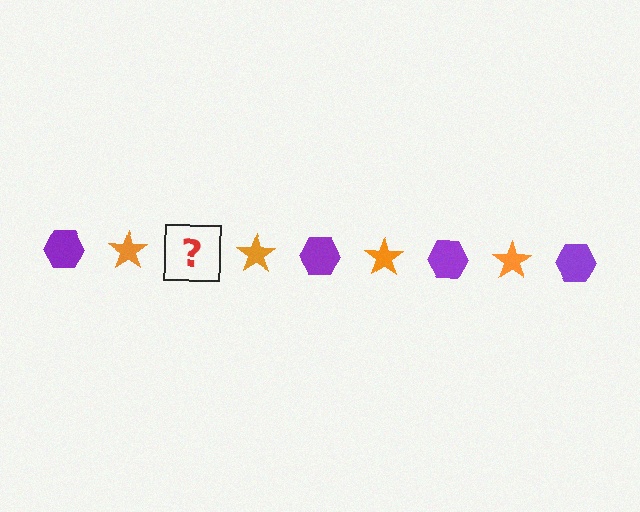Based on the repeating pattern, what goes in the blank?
The blank should be a purple hexagon.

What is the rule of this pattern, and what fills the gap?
The rule is that the pattern alternates between purple hexagon and orange star. The gap should be filled with a purple hexagon.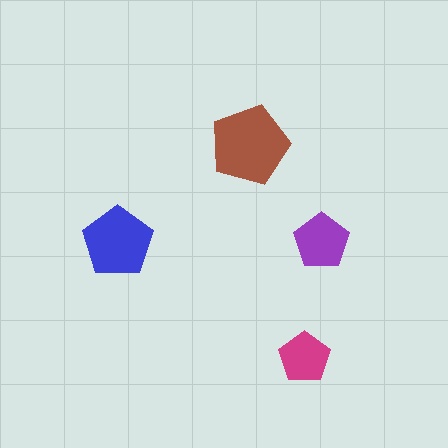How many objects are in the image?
There are 4 objects in the image.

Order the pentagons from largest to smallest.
the brown one, the blue one, the purple one, the magenta one.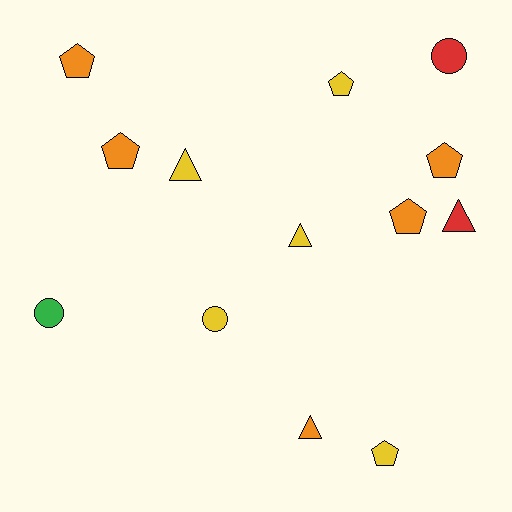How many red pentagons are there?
There are no red pentagons.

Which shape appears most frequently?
Pentagon, with 6 objects.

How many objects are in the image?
There are 13 objects.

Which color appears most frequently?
Yellow, with 5 objects.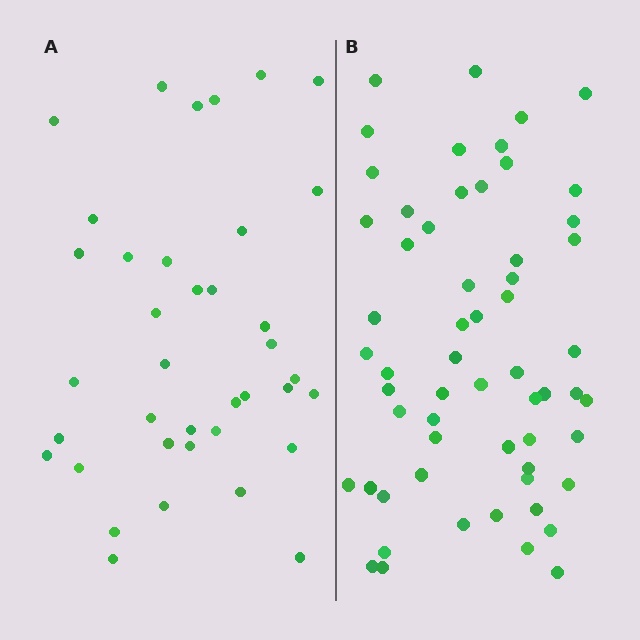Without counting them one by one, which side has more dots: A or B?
Region B (the right region) has more dots.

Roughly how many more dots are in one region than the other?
Region B has approximately 20 more dots than region A.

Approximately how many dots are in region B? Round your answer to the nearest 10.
About 60 dots. (The exact count is 59, which rounds to 60.)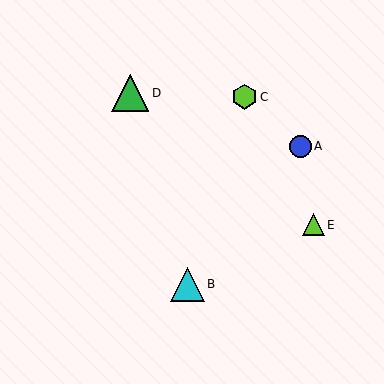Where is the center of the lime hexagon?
The center of the lime hexagon is at (245, 97).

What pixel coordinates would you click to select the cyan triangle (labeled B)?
Click at (187, 284) to select the cyan triangle B.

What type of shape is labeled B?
Shape B is a cyan triangle.